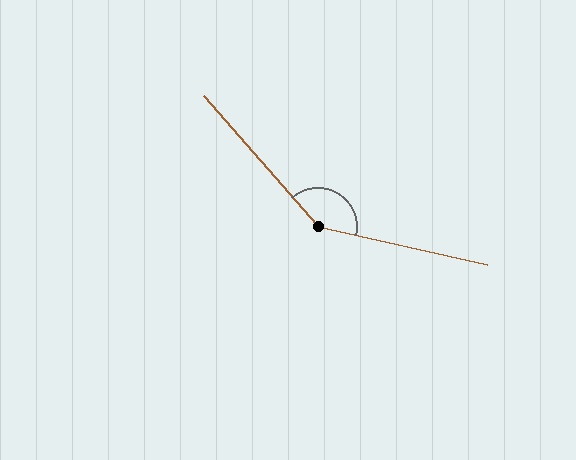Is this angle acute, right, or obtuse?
It is obtuse.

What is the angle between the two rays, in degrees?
Approximately 144 degrees.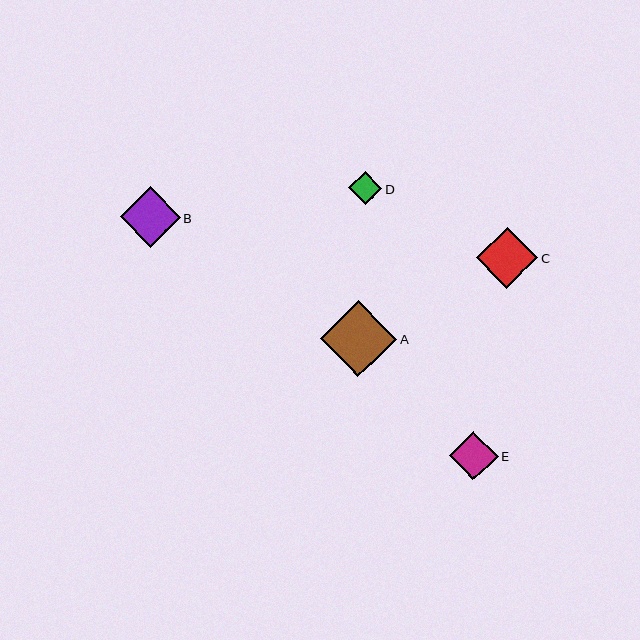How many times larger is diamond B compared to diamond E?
Diamond B is approximately 1.2 times the size of diamond E.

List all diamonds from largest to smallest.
From largest to smallest: A, C, B, E, D.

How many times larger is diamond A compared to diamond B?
Diamond A is approximately 1.3 times the size of diamond B.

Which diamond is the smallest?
Diamond D is the smallest with a size of approximately 33 pixels.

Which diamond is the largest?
Diamond A is the largest with a size of approximately 77 pixels.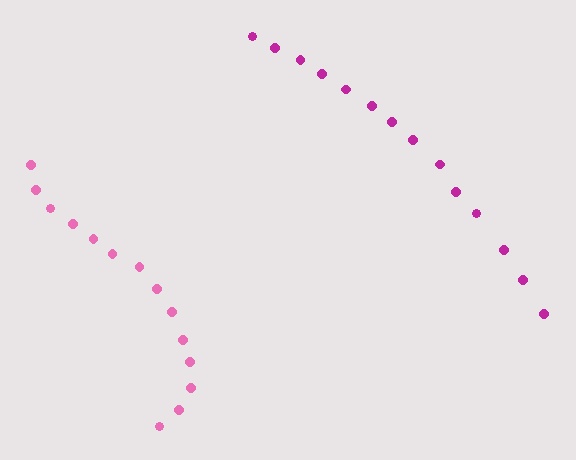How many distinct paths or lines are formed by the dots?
There are 2 distinct paths.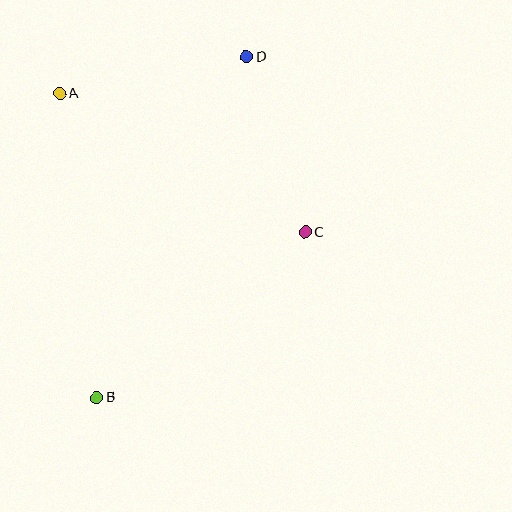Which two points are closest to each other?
Points C and D are closest to each other.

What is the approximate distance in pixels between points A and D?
The distance between A and D is approximately 191 pixels.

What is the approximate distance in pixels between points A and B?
The distance between A and B is approximately 306 pixels.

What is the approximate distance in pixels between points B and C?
The distance between B and C is approximately 266 pixels.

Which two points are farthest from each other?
Points B and D are farthest from each other.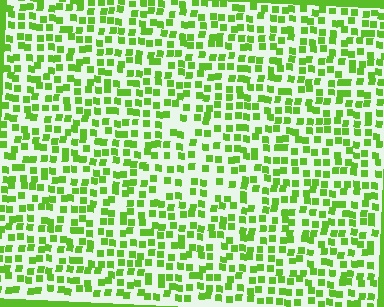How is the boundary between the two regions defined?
The boundary is defined by a change in element density (approximately 1.6x ratio). All elements are the same color, size, and shape.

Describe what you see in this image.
The image contains small lime elements arranged at two different densities. A triangle-shaped region is visible where the elements are less densely packed than the surrounding area.